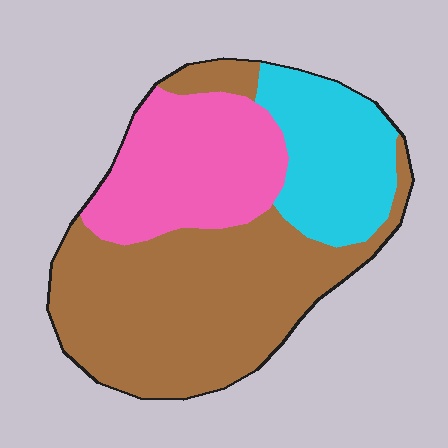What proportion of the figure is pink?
Pink covers 27% of the figure.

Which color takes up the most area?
Brown, at roughly 50%.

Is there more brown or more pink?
Brown.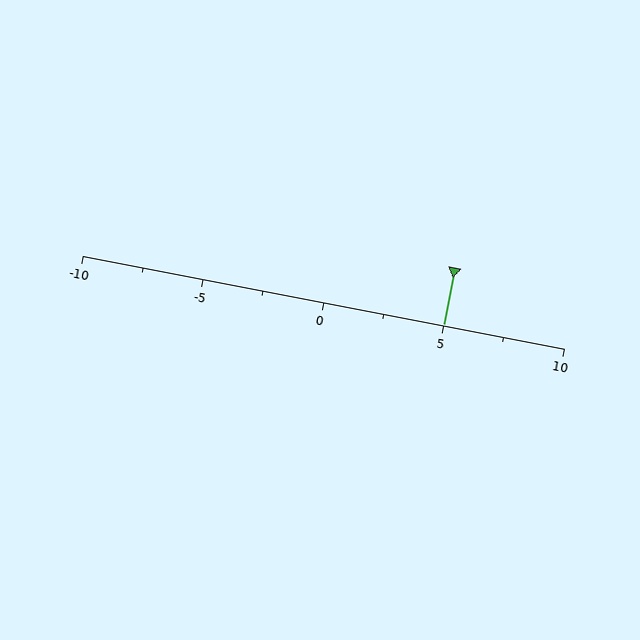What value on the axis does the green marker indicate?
The marker indicates approximately 5.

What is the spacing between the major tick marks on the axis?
The major ticks are spaced 5 apart.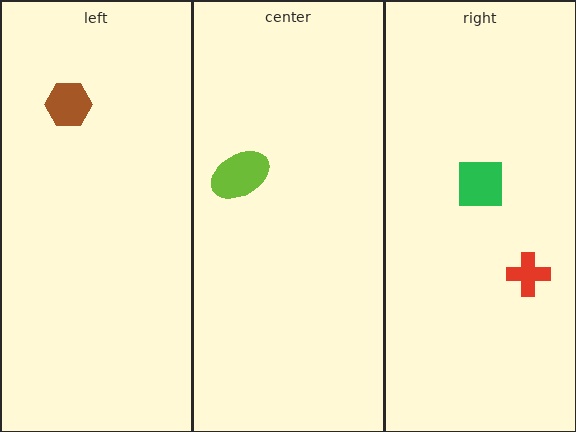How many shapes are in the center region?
1.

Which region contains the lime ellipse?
The center region.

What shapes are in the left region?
The brown hexagon.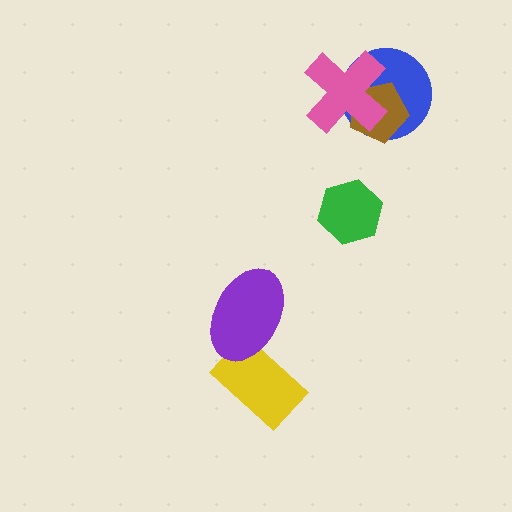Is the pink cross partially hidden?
No, no other shape covers it.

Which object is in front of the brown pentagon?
The pink cross is in front of the brown pentagon.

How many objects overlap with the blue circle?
2 objects overlap with the blue circle.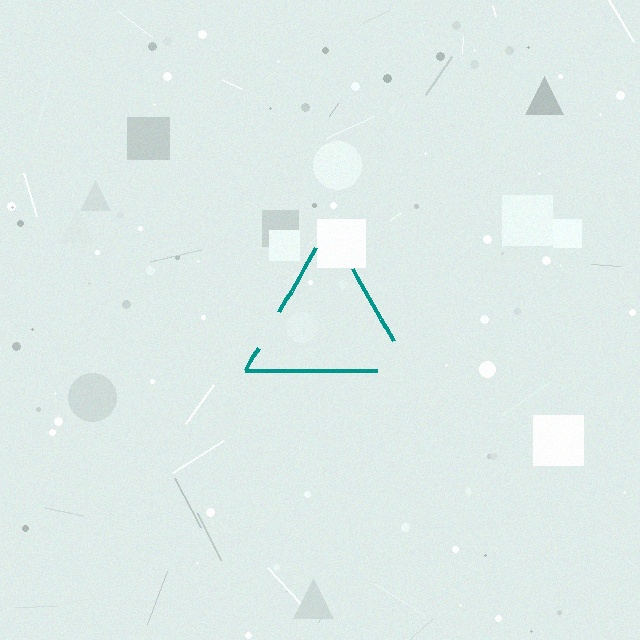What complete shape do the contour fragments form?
The contour fragments form a triangle.